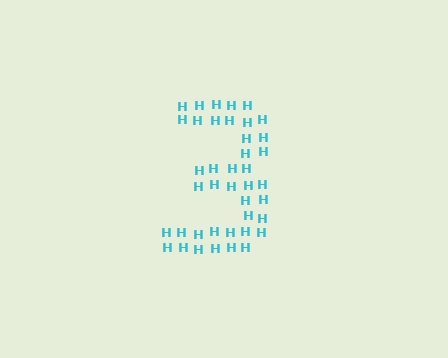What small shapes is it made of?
It is made of small letter H's.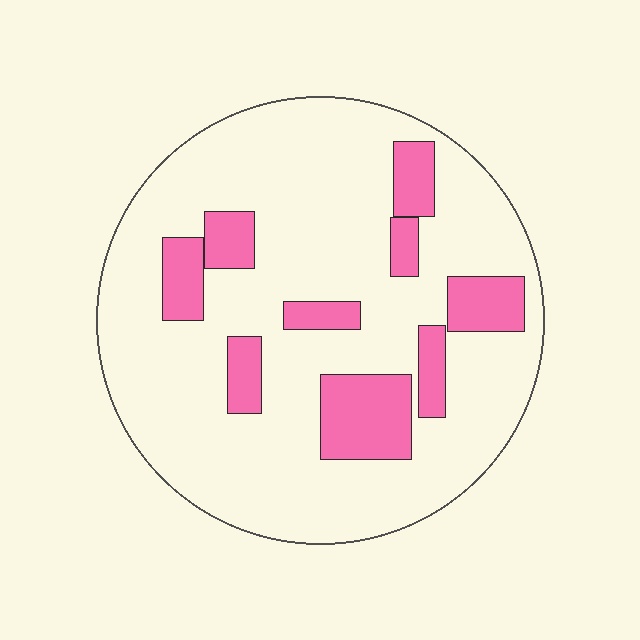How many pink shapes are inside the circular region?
9.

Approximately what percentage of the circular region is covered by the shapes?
Approximately 20%.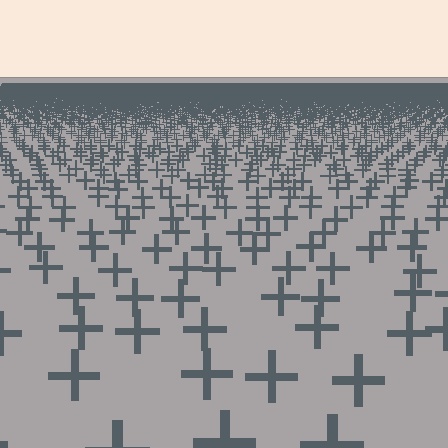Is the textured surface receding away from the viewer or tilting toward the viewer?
The surface is receding away from the viewer. Texture elements get smaller and denser toward the top.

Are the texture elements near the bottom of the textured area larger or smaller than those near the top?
Larger. Near the bottom, elements are closer to the viewer and appear at a bigger on-screen size.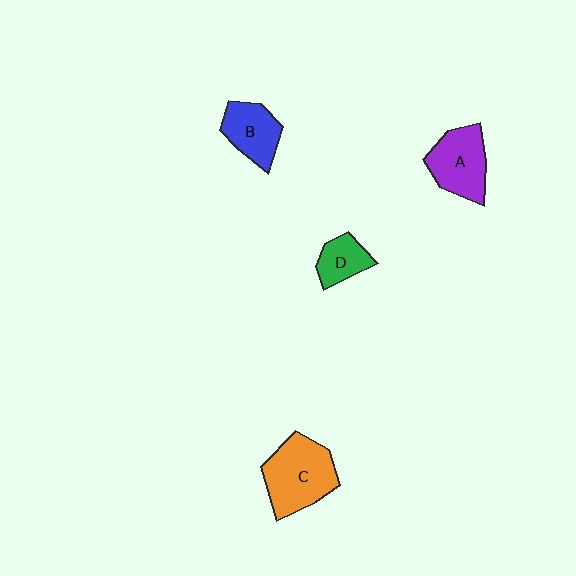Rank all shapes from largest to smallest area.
From largest to smallest: C (orange), A (purple), B (blue), D (green).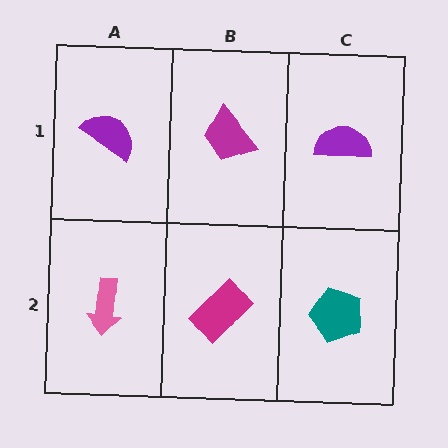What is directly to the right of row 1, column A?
A magenta trapezoid.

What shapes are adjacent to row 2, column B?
A magenta trapezoid (row 1, column B), a pink arrow (row 2, column A), a teal pentagon (row 2, column C).